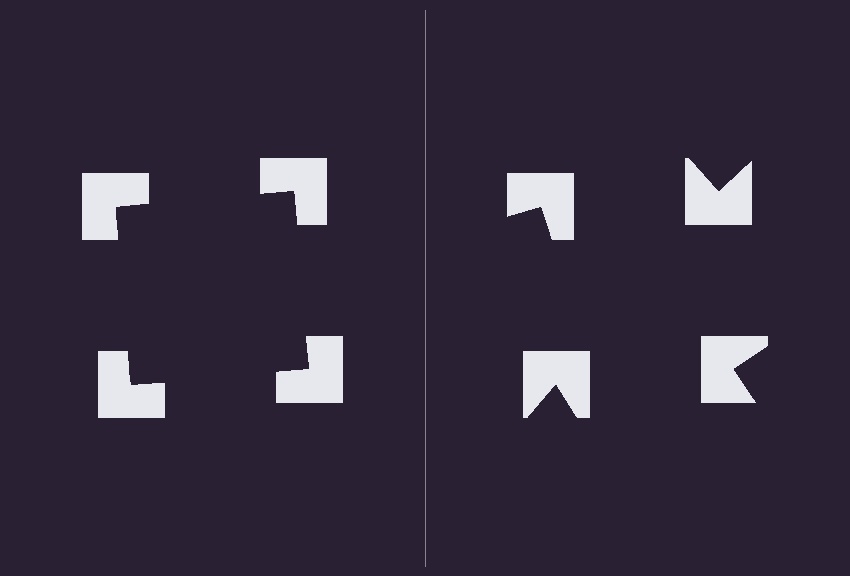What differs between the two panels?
The notched squares are positioned identically on both sides; only the wedge orientations differ. On the left they align to a square; on the right they are misaligned.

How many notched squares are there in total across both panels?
8 — 4 on each side.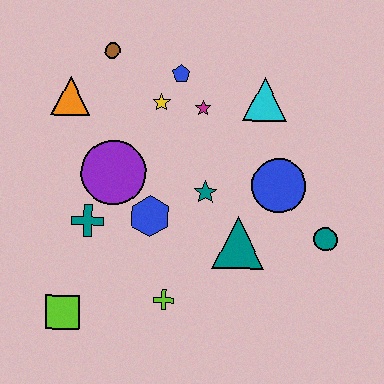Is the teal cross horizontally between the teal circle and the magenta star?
No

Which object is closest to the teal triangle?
The teal star is closest to the teal triangle.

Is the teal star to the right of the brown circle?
Yes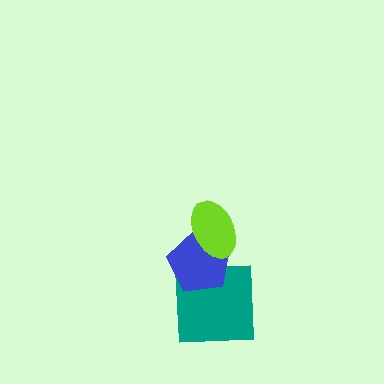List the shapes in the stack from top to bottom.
From top to bottom: the lime ellipse, the blue pentagon, the teal square.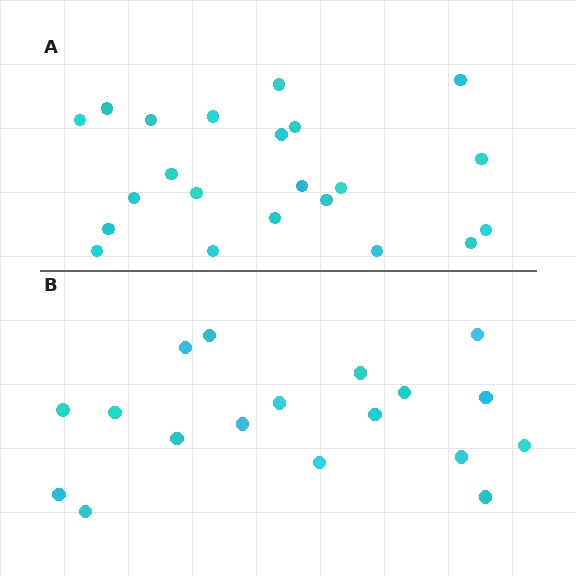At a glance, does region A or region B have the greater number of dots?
Region A (the top region) has more dots.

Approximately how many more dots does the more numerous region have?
Region A has about 4 more dots than region B.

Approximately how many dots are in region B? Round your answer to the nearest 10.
About 20 dots. (The exact count is 18, which rounds to 20.)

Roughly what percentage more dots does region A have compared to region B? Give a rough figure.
About 20% more.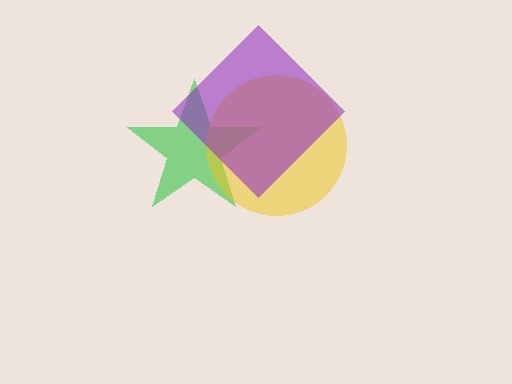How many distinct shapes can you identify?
There are 3 distinct shapes: a green star, a yellow circle, a purple diamond.